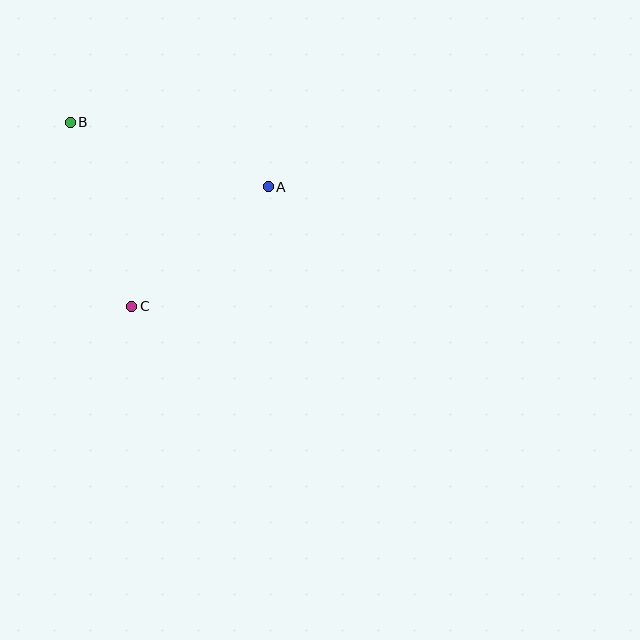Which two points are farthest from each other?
Points A and B are farthest from each other.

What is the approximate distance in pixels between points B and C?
The distance between B and C is approximately 194 pixels.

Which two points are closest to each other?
Points A and C are closest to each other.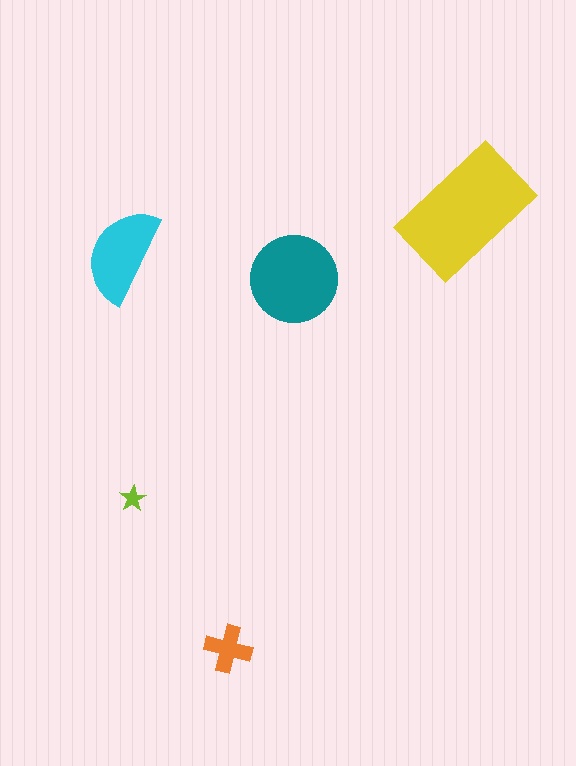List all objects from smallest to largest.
The lime star, the orange cross, the cyan semicircle, the teal circle, the yellow rectangle.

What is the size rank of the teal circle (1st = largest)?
2nd.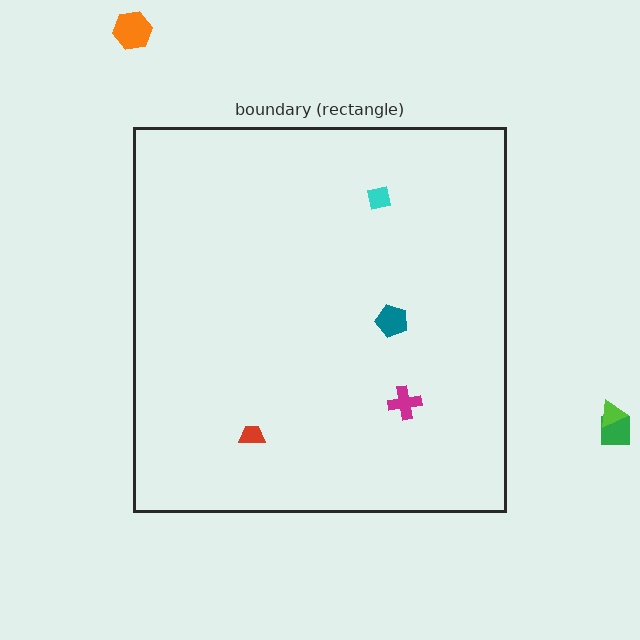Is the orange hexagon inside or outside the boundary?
Outside.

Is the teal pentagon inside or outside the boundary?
Inside.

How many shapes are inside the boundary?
4 inside, 3 outside.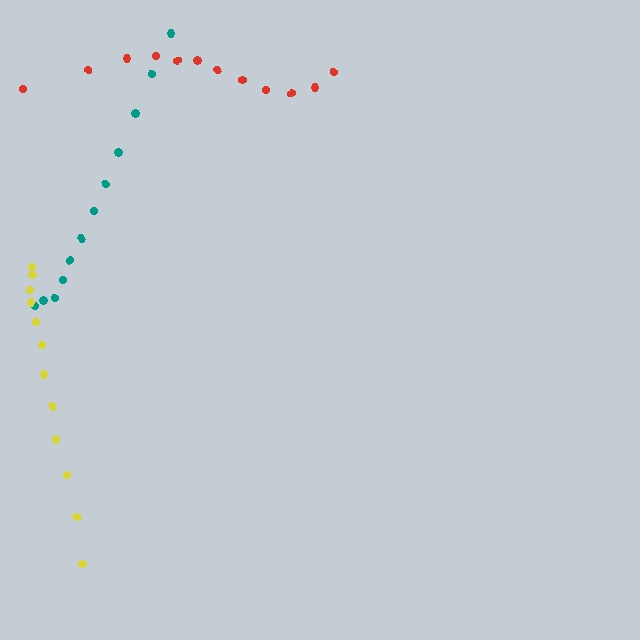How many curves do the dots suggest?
There are 3 distinct paths.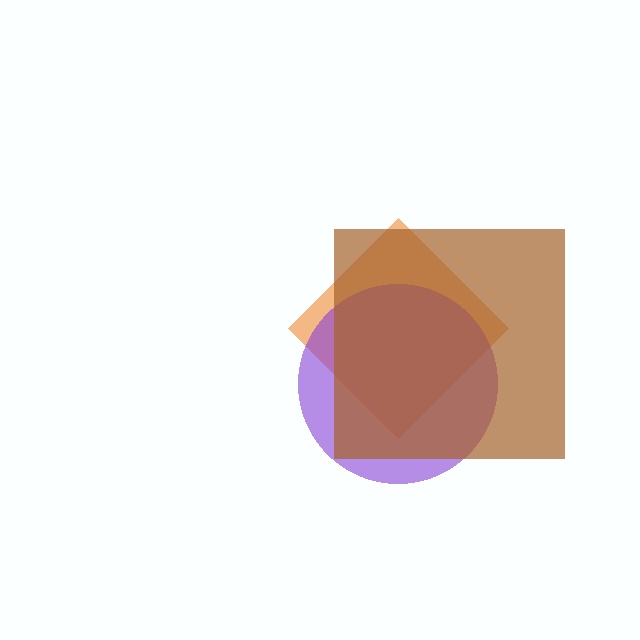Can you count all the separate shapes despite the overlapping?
Yes, there are 3 separate shapes.